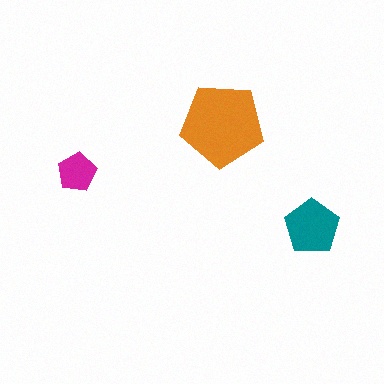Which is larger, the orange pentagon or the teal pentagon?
The orange one.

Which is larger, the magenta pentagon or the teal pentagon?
The teal one.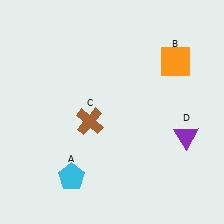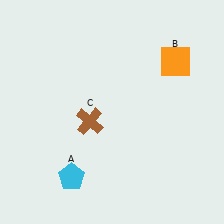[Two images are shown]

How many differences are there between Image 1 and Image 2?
There is 1 difference between the two images.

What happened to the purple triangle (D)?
The purple triangle (D) was removed in Image 2. It was in the bottom-right area of Image 1.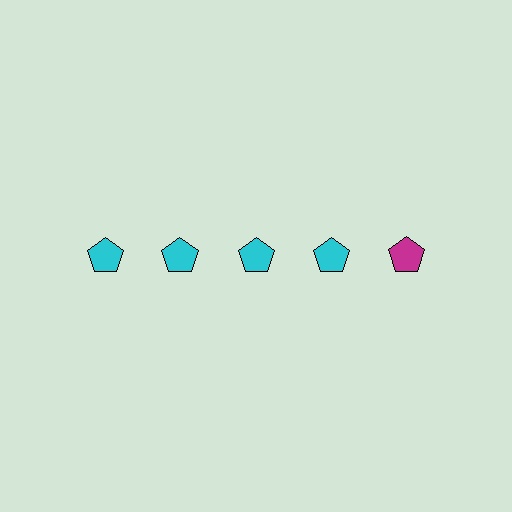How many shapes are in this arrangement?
There are 5 shapes arranged in a grid pattern.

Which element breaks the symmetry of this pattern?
The magenta pentagon in the top row, rightmost column breaks the symmetry. All other shapes are cyan pentagons.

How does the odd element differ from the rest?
It has a different color: magenta instead of cyan.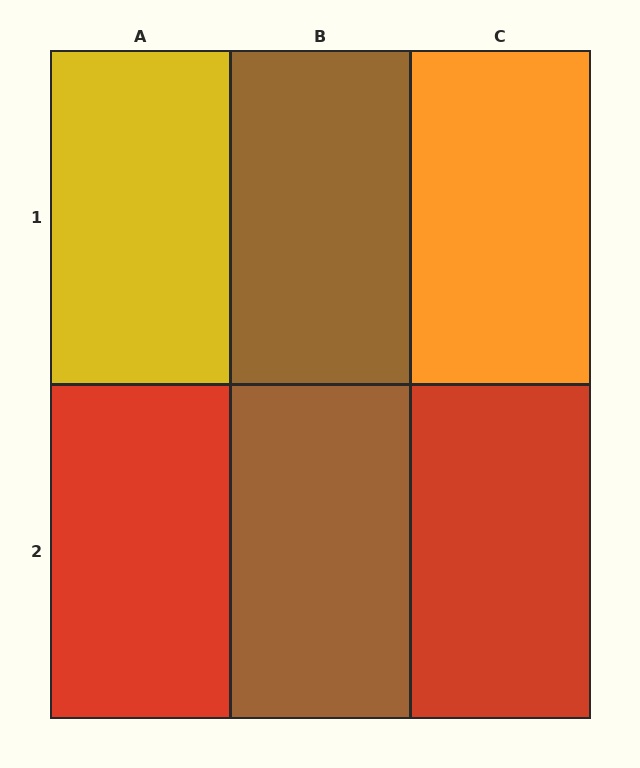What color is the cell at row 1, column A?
Yellow.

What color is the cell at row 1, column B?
Brown.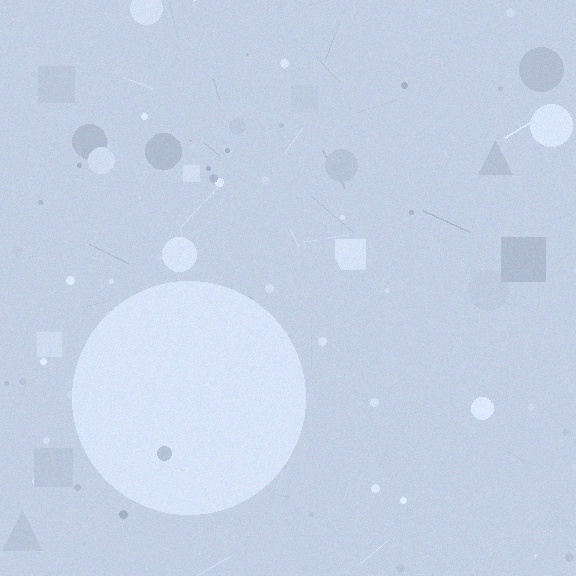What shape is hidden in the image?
A circle is hidden in the image.